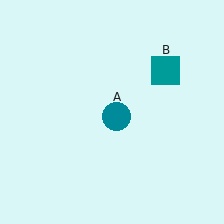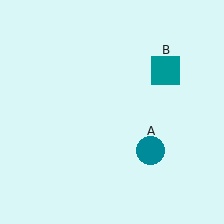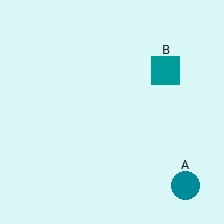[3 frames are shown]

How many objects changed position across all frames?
1 object changed position: teal circle (object A).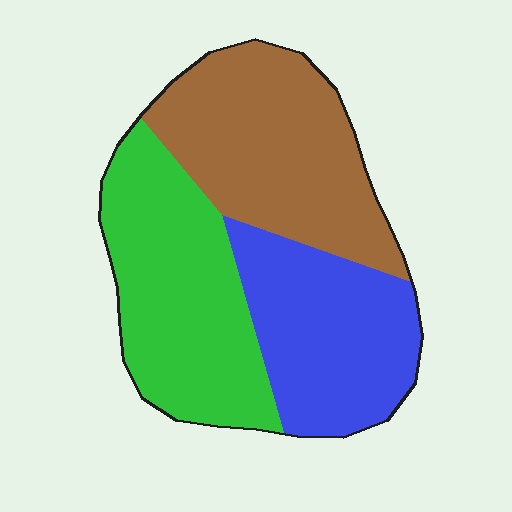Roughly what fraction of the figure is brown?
Brown takes up about three eighths (3/8) of the figure.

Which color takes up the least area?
Blue, at roughly 30%.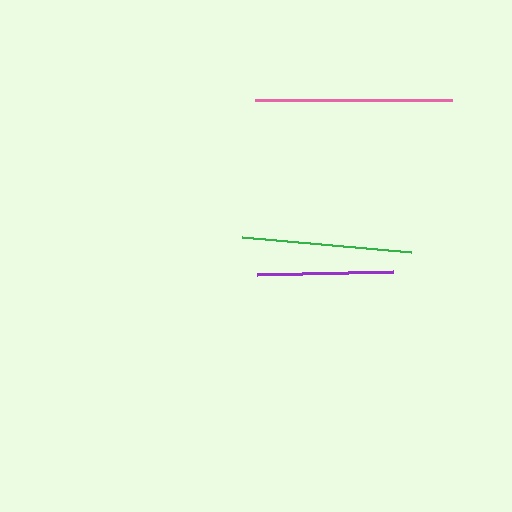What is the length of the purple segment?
The purple segment is approximately 136 pixels long.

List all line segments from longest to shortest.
From longest to shortest: pink, green, purple.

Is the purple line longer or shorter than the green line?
The green line is longer than the purple line.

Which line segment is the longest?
The pink line is the longest at approximately 197 pixels.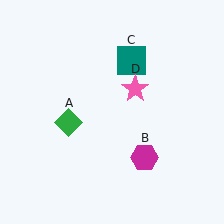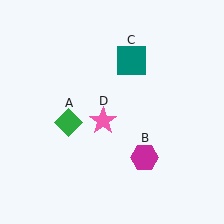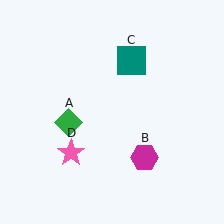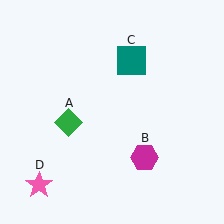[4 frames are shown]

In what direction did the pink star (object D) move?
The pink star (object D) moved down and to the left.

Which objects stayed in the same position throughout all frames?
Green diamond (object A) and magenta hexagon (object B) and teal square (object C) remained stationary.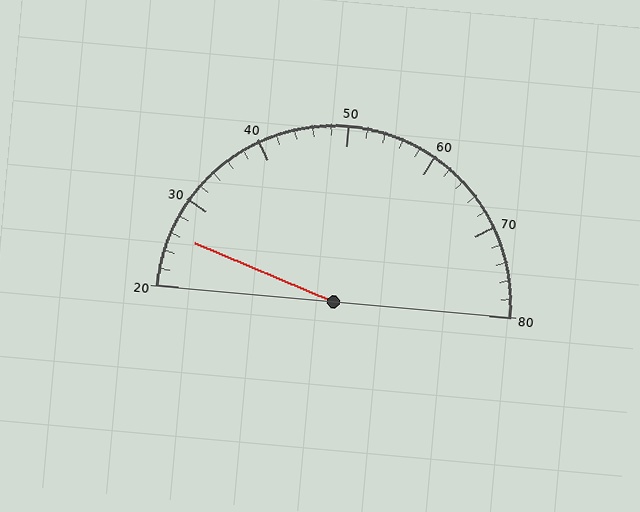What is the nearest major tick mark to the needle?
The nearest major tick mark is 30.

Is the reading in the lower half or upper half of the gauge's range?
The reading is in the lower half of the range (20 to 80).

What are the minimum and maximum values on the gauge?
The gauge ranges from 20 to 80.